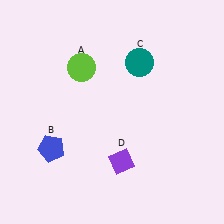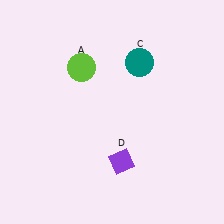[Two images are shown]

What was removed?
The blue pentagon (B) was removed in Image 2.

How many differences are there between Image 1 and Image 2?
There is 1 difference between the two images.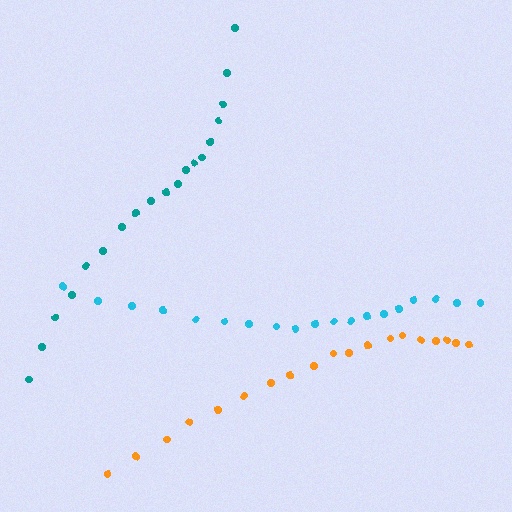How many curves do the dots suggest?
There are 3 distinct paths.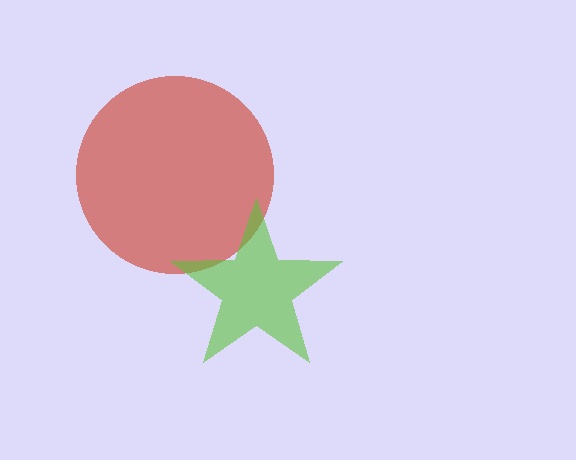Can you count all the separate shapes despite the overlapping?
Yes, there are 2 separate shapes.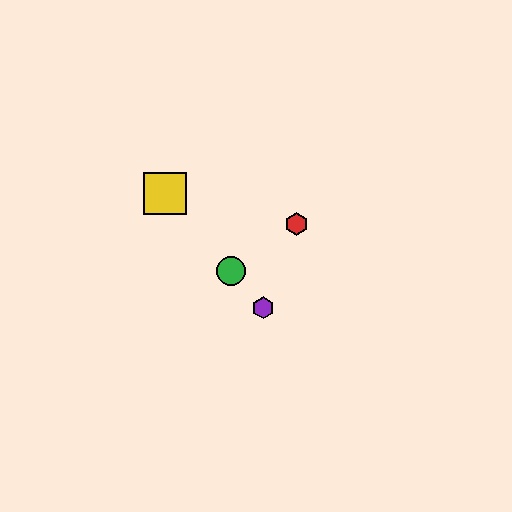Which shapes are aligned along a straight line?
The blue square, the green circle, the yellow square, the purple hexagon are aligned along a straight line.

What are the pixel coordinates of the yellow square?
The yellow square is at (165, 194).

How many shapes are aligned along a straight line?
4 shapes (the blue square, the green circle, the yellow square, the purple hexagon) are aligned along a straight line.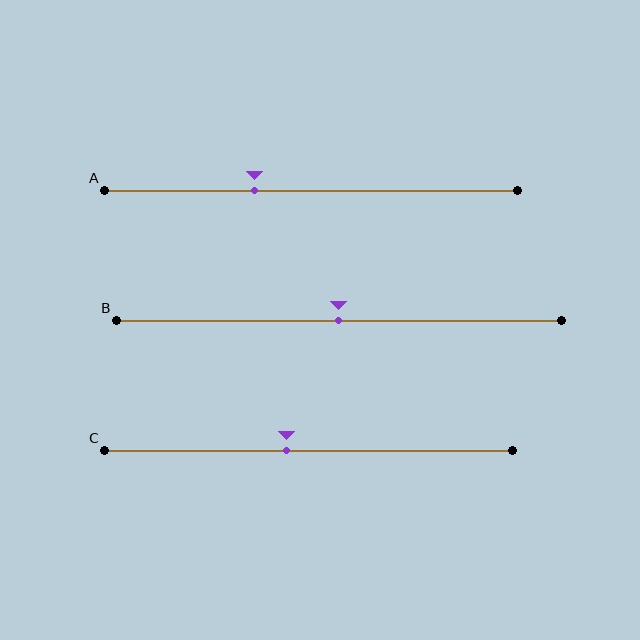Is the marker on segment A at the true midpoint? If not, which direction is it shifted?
No, the marker on segment A is shifted to the left by about 14% of the segment length.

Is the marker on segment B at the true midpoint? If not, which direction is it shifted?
Yes, the marker on segment B is at the true midpoint.